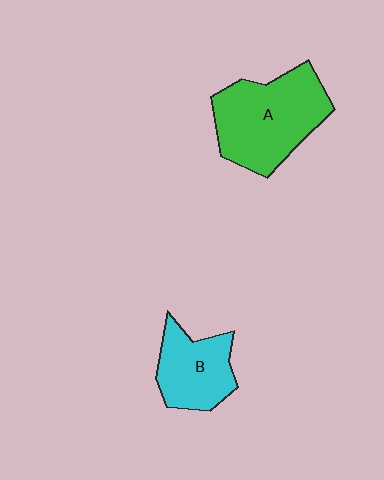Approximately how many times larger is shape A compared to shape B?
Approximately 1.6 times.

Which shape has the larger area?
Shape A (green).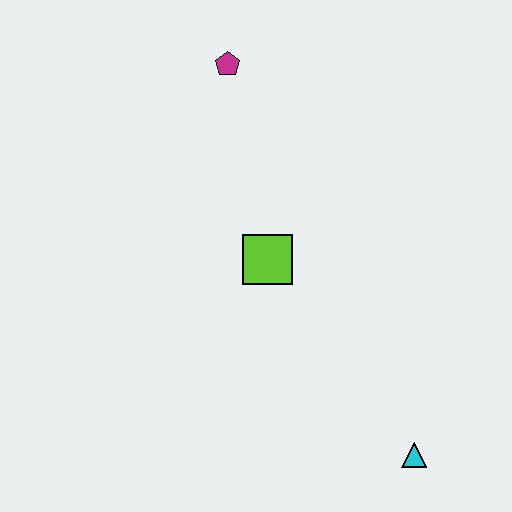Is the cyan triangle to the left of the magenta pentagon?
No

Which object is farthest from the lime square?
The cyan triangle is farthest from the lime square.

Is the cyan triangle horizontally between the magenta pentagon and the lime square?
No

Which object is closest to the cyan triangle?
The lime square is closest to the cyan triangle.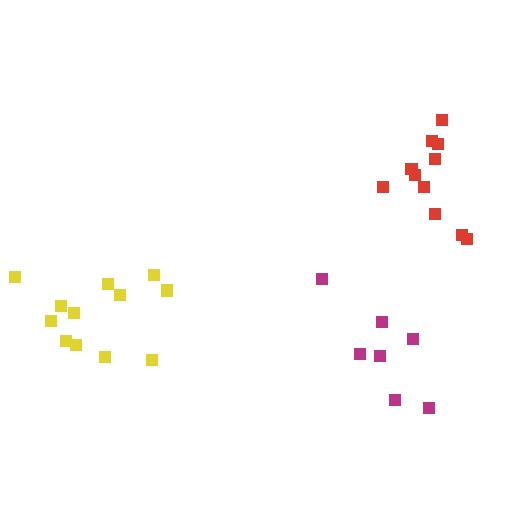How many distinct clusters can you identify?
There are 3 distinct clusters.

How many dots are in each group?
Group 1: 7 dots, Group 2: 11 dots, Group 3: 12 dots (30 total).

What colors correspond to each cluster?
The clusters are colored: magenta, red, yellow.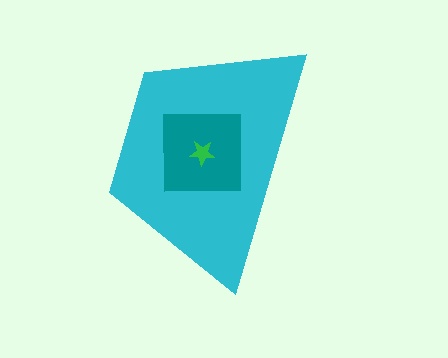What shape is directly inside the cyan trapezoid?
The teal square.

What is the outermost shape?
The cyan trapezoid.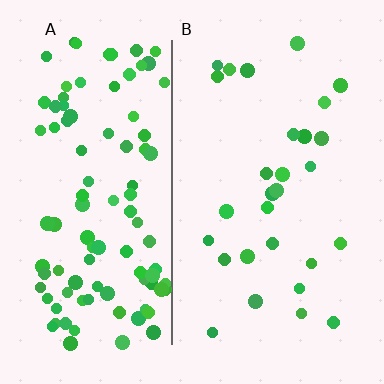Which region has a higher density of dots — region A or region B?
A (the left).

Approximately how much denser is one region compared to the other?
Approximately 3.7× — region A over region B.